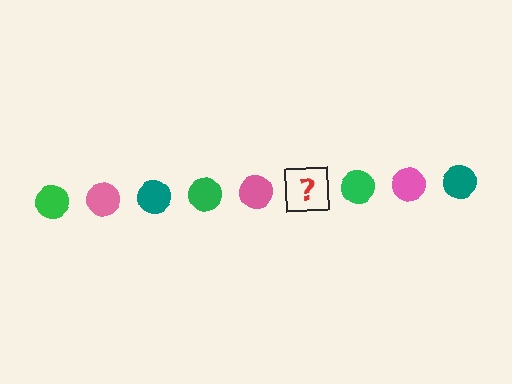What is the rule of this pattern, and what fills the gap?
The rule is that the pattern cycles through green, pink, teal circles. The gap should be filled with a teal circle.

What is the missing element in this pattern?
The missing element is a teal circle.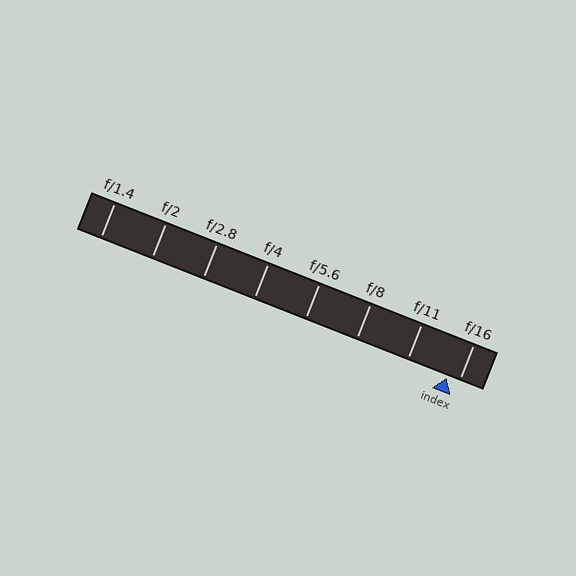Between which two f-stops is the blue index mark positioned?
The index mark is between f/11 and f/16.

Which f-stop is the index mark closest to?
The index mark is closest to f/16.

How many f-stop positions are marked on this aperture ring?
There are 8 f-stop positions marked.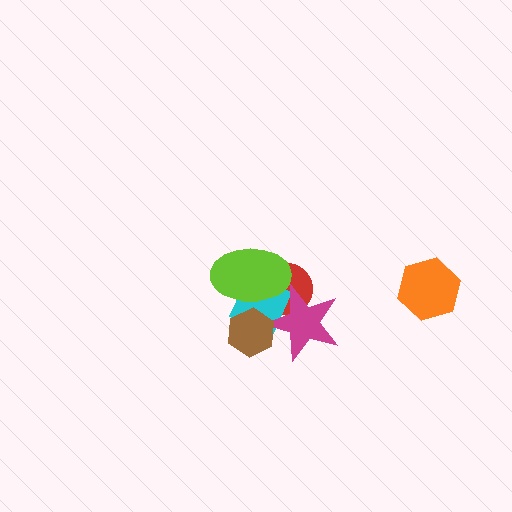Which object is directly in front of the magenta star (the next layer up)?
The lime ellipse is directly in front of the magenta star.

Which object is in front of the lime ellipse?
The brown hexagon is in front of the lime ellipse.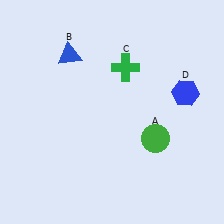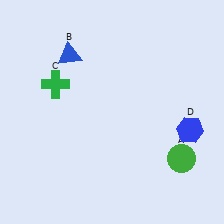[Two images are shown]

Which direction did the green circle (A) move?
The green circle (A) moved right.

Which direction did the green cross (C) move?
The green cross (C) moved left.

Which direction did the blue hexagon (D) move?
The blue hexagon (D) moved down.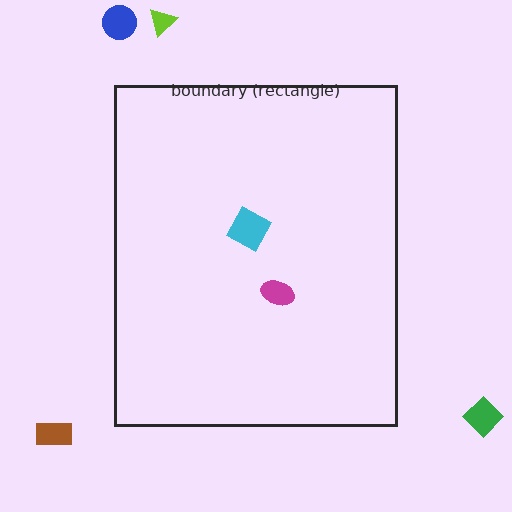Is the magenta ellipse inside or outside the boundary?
Inside.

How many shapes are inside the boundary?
2 inside, 4 outside.